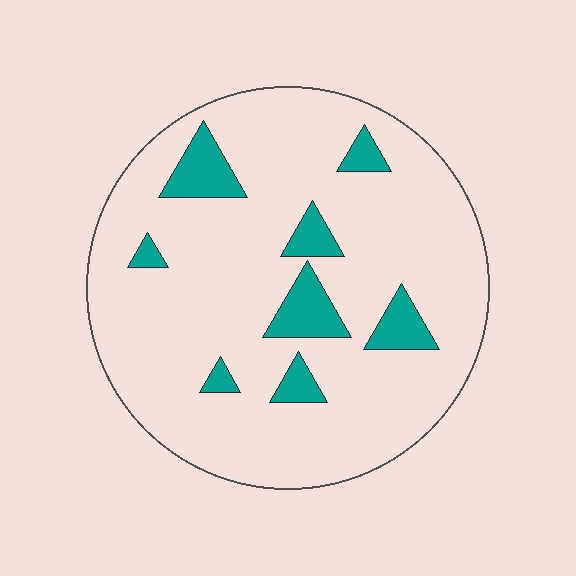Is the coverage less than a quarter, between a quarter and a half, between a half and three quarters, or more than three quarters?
Less than a quarter.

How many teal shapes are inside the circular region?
8.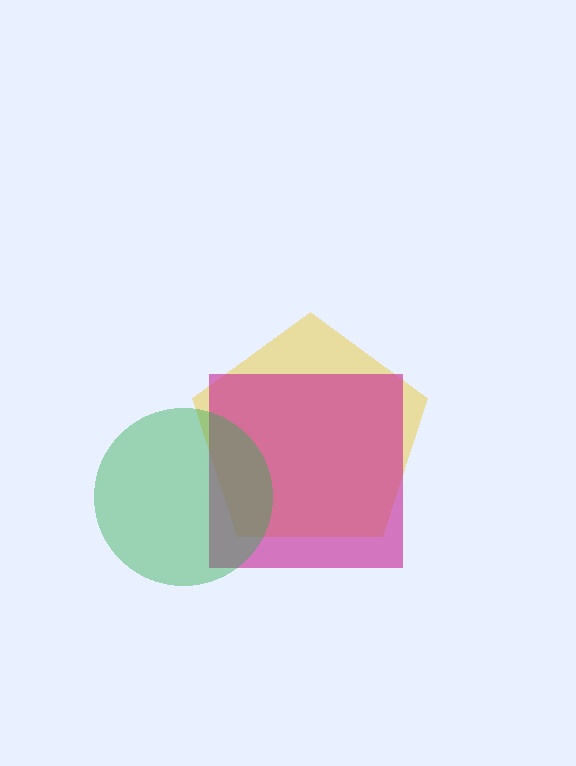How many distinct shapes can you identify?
There are 3 distinct shapes: a yellow pentagon, a magenta square, a green circle.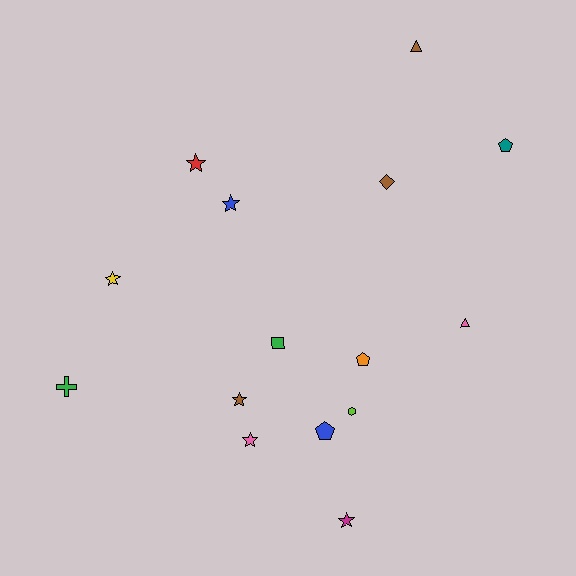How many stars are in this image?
There are 6 stars.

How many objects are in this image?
There are 15 objects.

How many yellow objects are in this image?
There is 1 yellow object.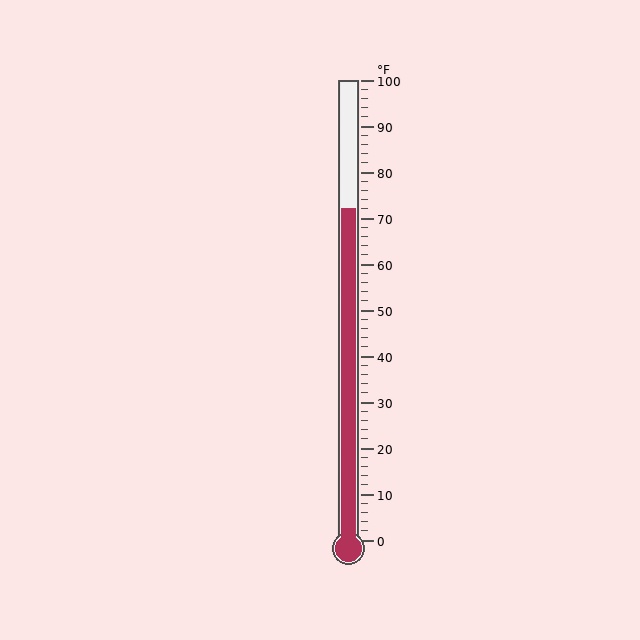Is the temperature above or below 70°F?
The temperature is above 70°F.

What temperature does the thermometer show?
The thermometer shows approximately 72°F.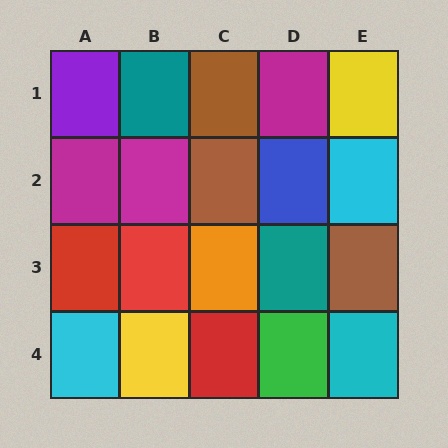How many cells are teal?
2 cells are teal.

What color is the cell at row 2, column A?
Magenta.